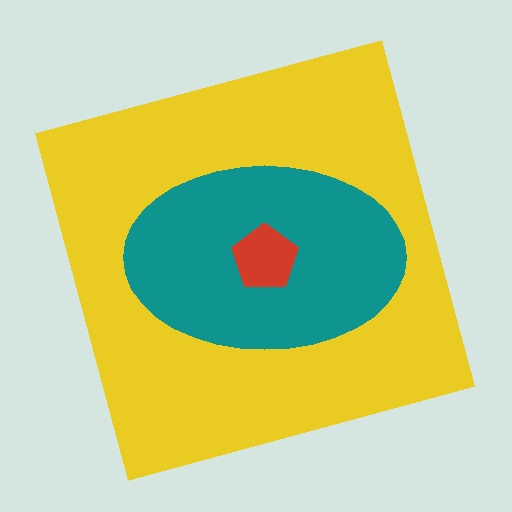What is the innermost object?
The red pentagon.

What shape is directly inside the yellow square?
The teal ellipse.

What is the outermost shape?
The yellow square.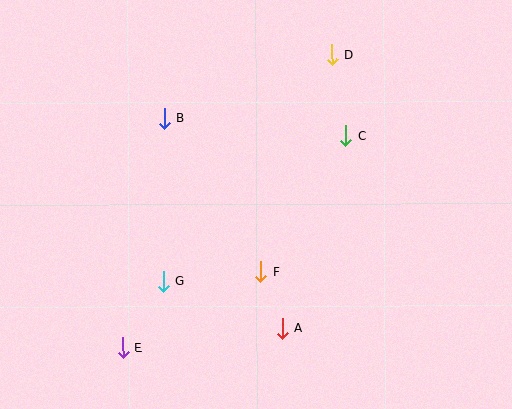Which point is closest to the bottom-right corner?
Point A is closest to the bottom-right corner.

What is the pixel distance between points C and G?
The distance between C and G is 233 pixels.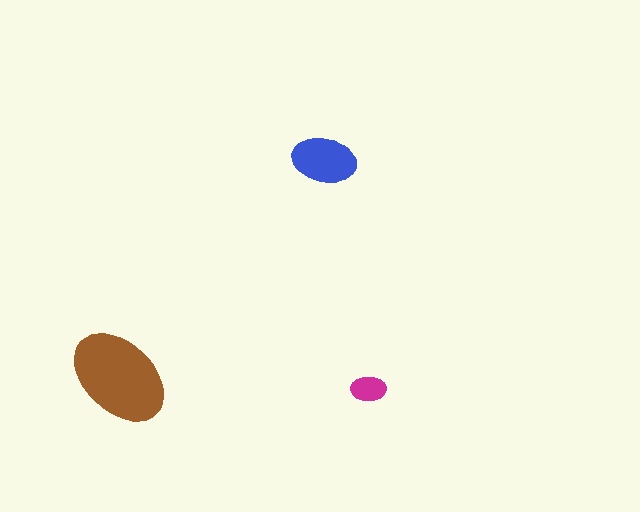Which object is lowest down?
The magenta ellipse is bottommost.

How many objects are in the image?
There are 3 objects in the image.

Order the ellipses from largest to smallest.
the brown one, the blue one, the magenta one.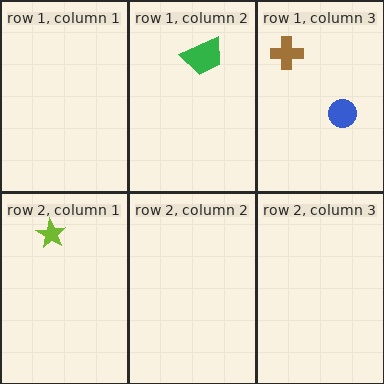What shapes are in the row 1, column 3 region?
The brown cross, the blue circle.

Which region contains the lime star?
The row 2, column 1 region.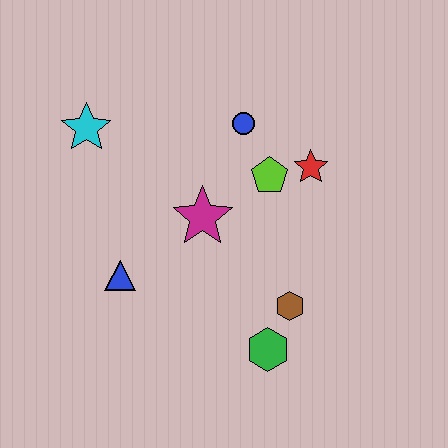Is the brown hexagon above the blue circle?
No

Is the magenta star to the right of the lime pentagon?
No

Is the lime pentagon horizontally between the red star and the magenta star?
Yes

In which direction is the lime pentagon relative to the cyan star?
The lime pentagon is to the right of the cyan star.